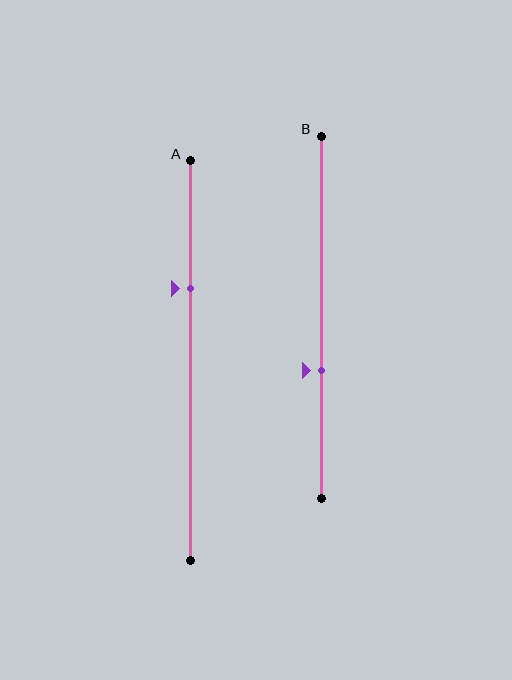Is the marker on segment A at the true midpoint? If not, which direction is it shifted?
No, the marker on segment A is shifted upward by about 18% of the segment length.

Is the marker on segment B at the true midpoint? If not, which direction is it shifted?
No, the marker on segment B is shifted downward by about 15% of the segment length.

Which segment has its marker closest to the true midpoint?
Segment B has its marker closest to the true midpoint.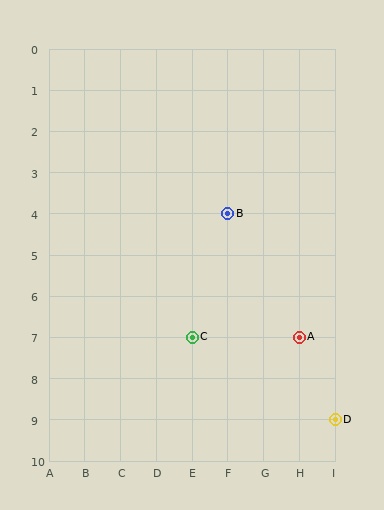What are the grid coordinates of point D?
Point D is at grid coordinates (I, 9).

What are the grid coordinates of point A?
Point A is at grid coordinates (H, 7).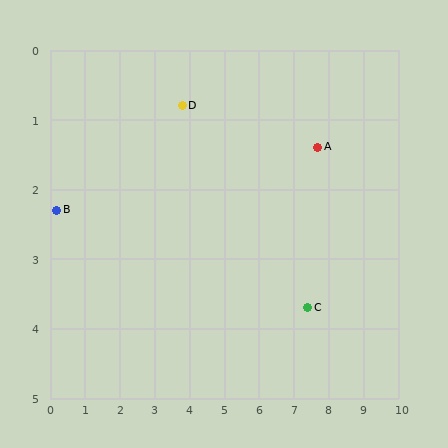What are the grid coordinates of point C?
Point C is at approximately (7.4, 3.7).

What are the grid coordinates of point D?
Point D is at approximately (3.8, 0.8).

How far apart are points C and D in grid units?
Points C and D are about 4.6 grid units apart.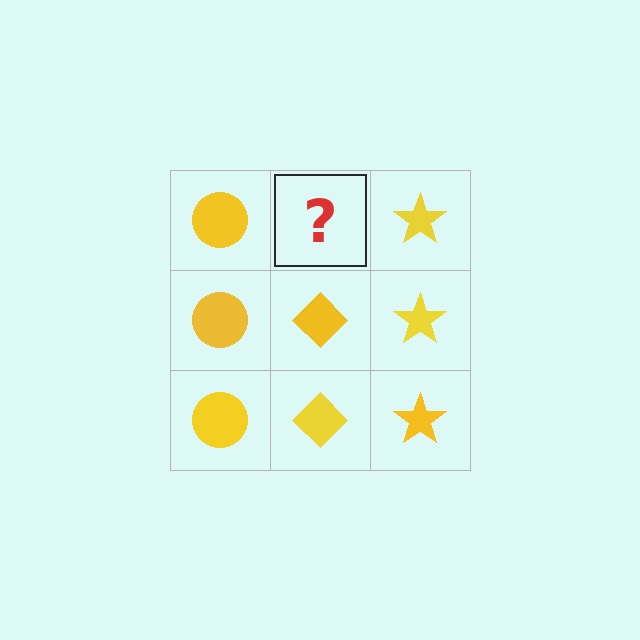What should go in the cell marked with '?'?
The missing cell should contain a yellow diamond.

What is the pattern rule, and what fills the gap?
The rule is that each column has a consistent shape. The gap should be filled with a yellow diamond.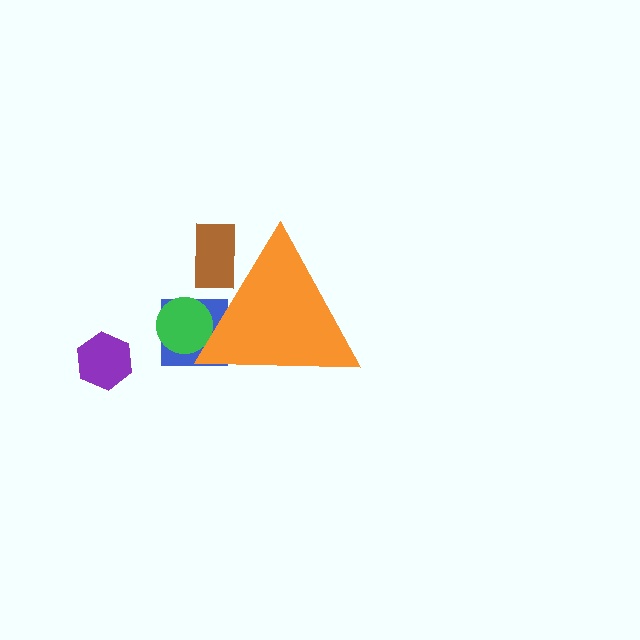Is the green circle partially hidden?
Yes, the green circle is partially hidden behind the orange triangle.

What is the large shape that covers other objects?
An orange triangle.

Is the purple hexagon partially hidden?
No, the purple hexagon is fully visible.